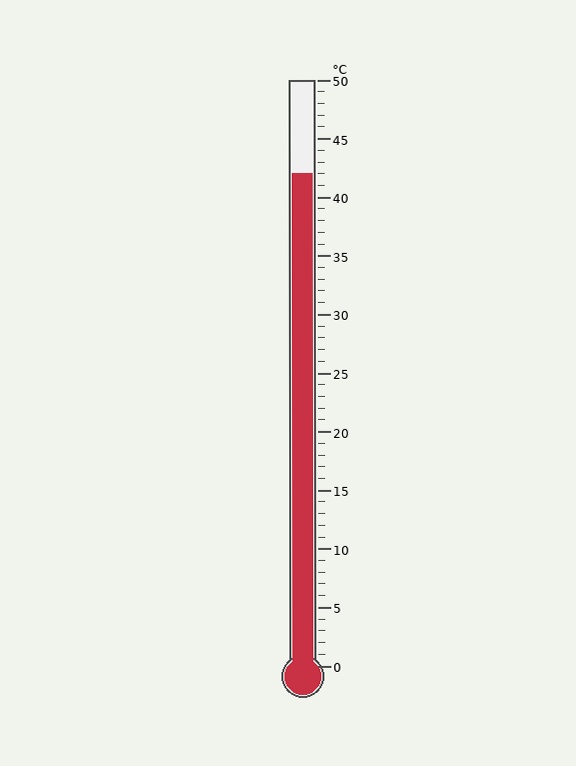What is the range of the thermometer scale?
The thermometer scale ranges from 0°C to 50°C.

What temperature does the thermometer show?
The thermometer shows approximately 42°C.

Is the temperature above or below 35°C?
The temperature is above 35°C.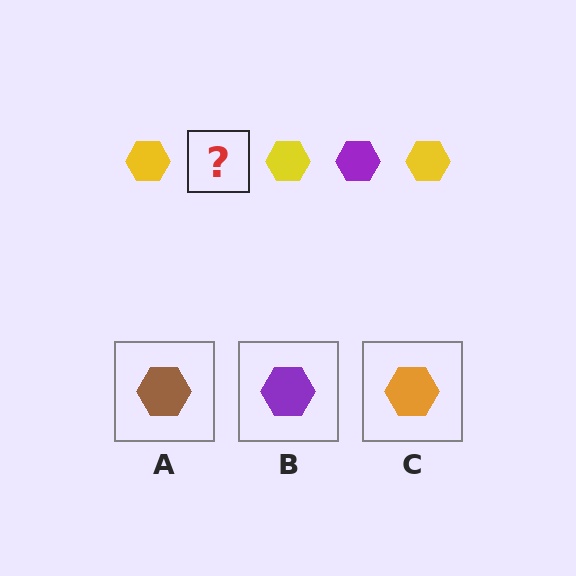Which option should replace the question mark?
Option B.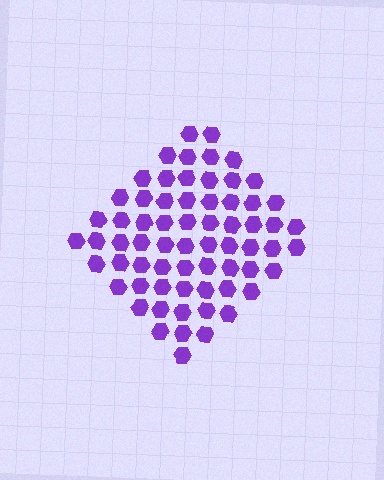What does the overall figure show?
The overall figure shows a diamond.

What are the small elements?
The small elements are hexagons.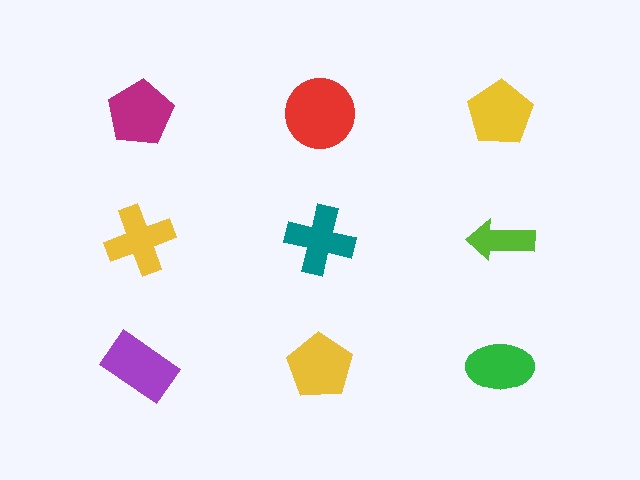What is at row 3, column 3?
A green ellipse.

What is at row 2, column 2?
A teal cross.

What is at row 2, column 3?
A lime arrow.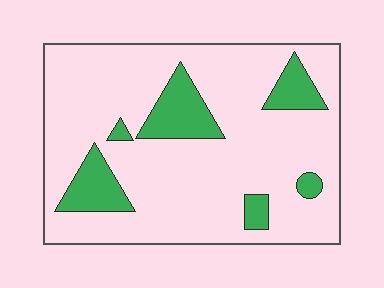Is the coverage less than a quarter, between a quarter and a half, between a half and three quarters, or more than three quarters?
Less than a quarter.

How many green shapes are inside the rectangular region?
6.